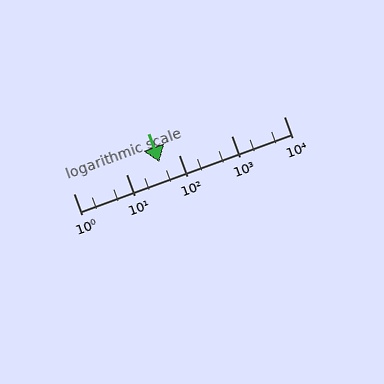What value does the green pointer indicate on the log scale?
The pointer indicates approximately 43.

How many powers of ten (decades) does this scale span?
The scale spans 4 decades, from 1 to 10000.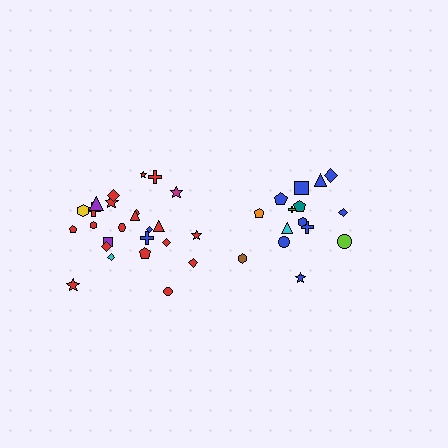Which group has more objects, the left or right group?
The left group.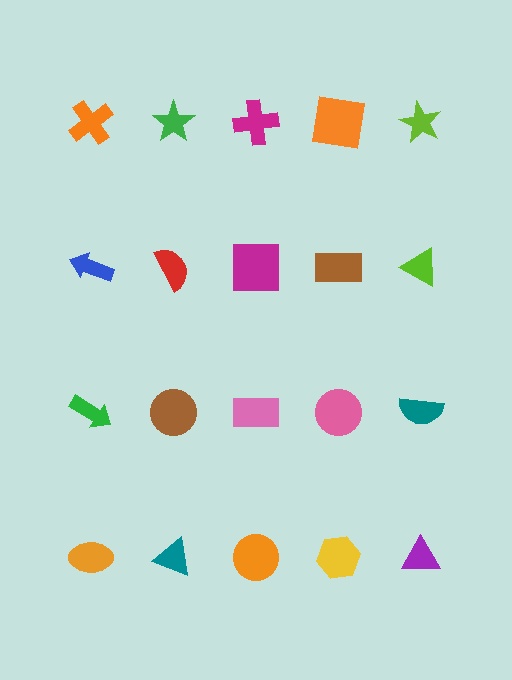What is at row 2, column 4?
A brown rectangle.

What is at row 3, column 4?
A pink circle.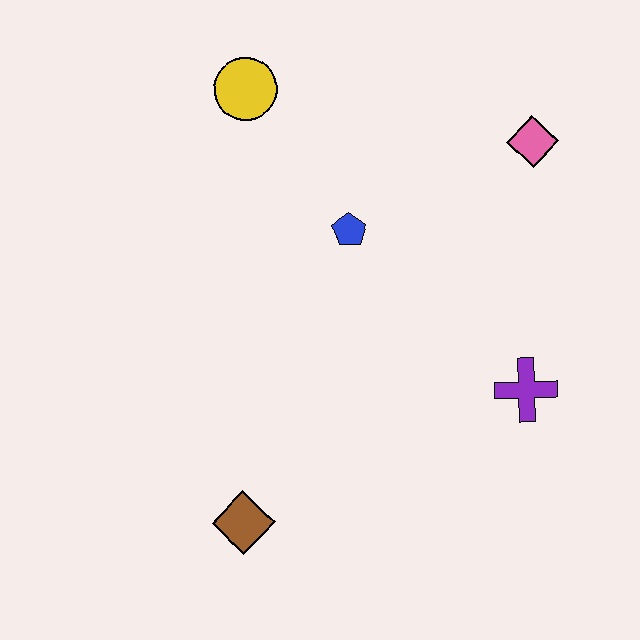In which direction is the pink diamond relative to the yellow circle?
The pink diamond is to the right of the yellow circle.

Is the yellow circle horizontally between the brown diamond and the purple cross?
Yes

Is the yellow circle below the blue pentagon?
No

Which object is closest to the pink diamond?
The blue pentagon is closest to the pink diamond.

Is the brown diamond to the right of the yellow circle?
No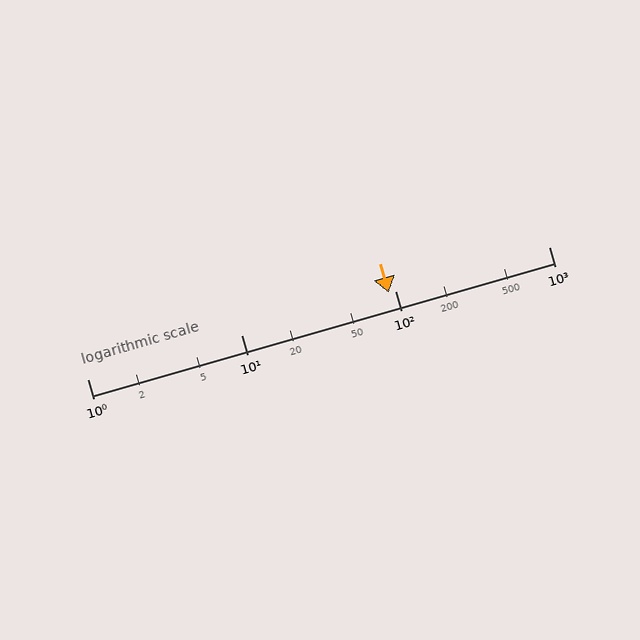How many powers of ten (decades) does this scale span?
The scale spans 3 decades, from 1 to 1000.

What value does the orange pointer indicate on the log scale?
The pointer indicates approximately 91.